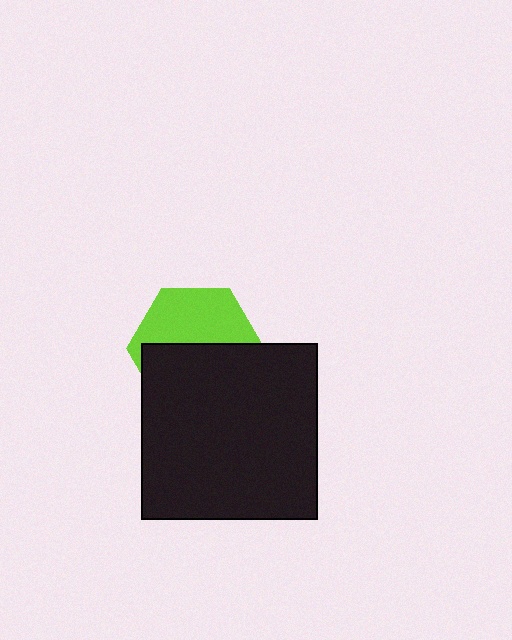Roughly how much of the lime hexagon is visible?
About half of it is visible (roughly 47%).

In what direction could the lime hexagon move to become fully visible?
The lime hexagon could move up. That would shift it out from behind the black square entirely.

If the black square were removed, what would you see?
You would see the complete lime hexagon.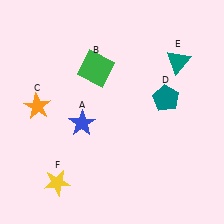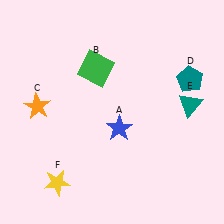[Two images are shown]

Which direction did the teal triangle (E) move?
The teal triangle (E) moved down.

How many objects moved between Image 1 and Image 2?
3 objects moved between the two images.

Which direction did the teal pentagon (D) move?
The teal pentagon (D) moved right.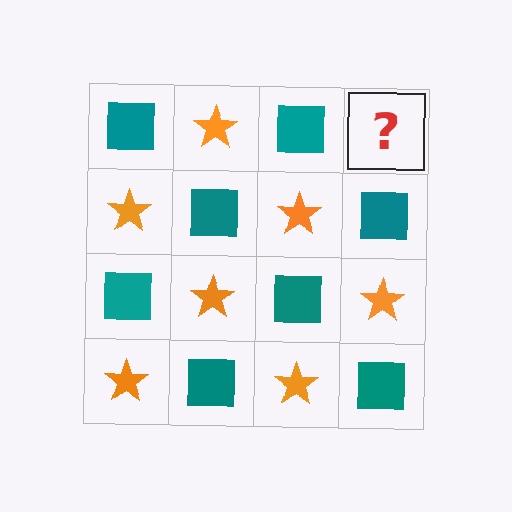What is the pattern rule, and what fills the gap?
The rule is that it alternates teal square and orange star in a checkerboard pattern. The gap should be filled with an orange star.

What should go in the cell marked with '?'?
The missing cell should contain an orange star.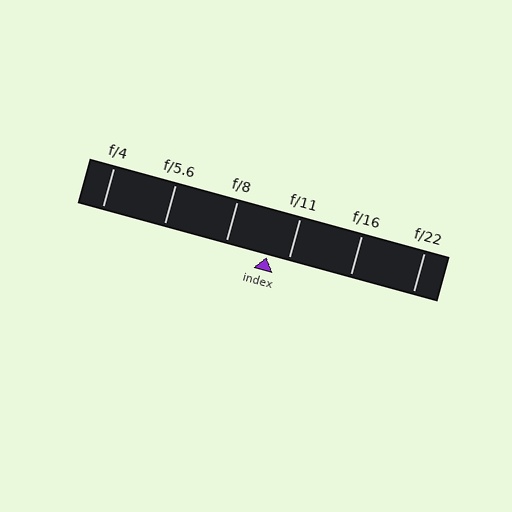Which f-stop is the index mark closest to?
The index mark is closest to f/11.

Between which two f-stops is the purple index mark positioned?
The index mark is between f/8 and f/11.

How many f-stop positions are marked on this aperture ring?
There are 6 f-stop positions marked.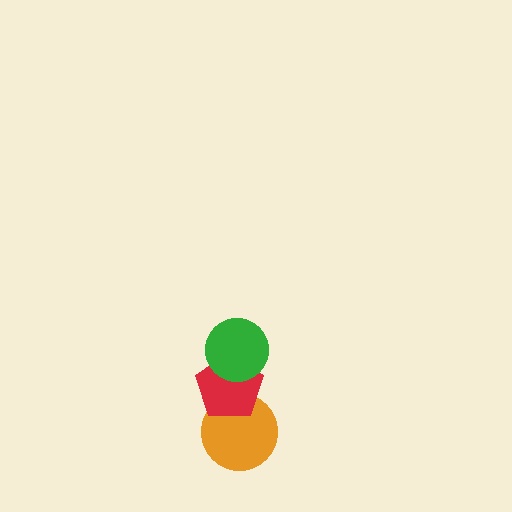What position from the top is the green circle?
The green circle is 1st from the top.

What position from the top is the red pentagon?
The red pentagon is 2nd from the top.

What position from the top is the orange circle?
The orange circle is 3rd from the top.